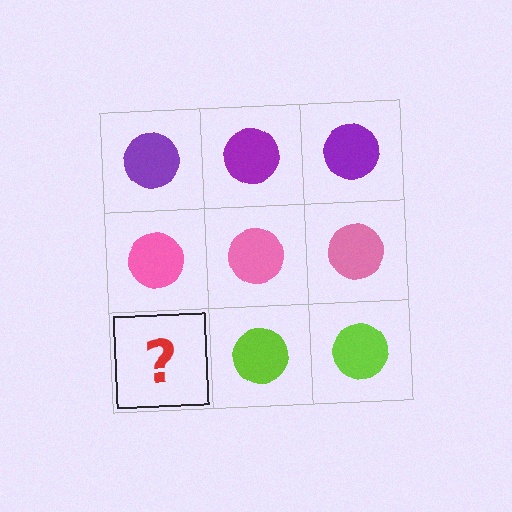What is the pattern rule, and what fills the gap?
The rule is that each row has a consistent color. The gap should be filled with a lime circle.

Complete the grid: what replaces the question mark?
The question mark should be replaced with a lime circle.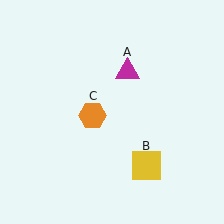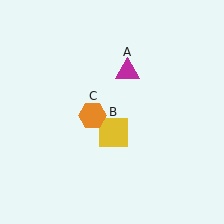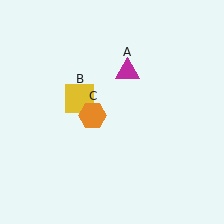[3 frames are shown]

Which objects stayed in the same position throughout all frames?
Magenta triangle (object A) and orange hexagon (object C) remained stationary.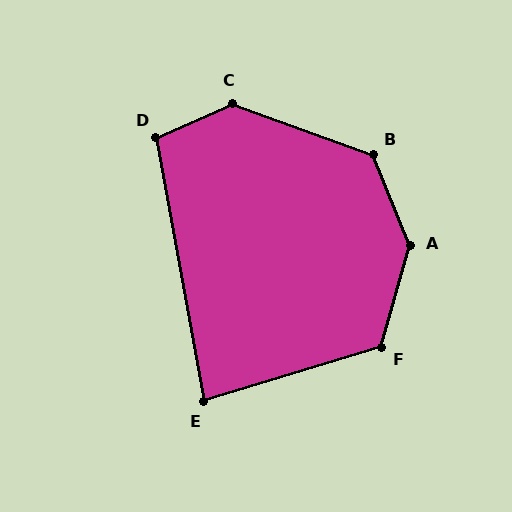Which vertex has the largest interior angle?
A, at approximately 142 degrees.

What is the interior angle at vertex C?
Approximately 135 degrees (obtuse).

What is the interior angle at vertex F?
Approximately 123 degrees (obtuse).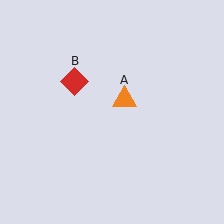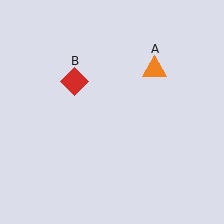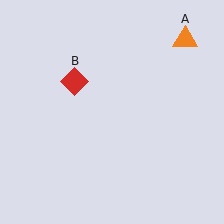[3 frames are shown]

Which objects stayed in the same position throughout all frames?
Red diamond (object B) remained stationary.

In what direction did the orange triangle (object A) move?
The orange triangle (object A) moved up and to the right.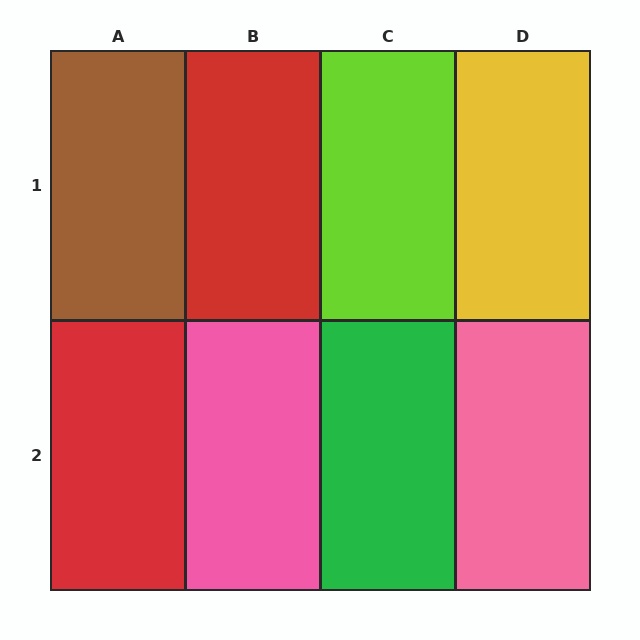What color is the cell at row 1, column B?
Red.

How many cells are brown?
1 cell is brown.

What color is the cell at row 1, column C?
Lime.